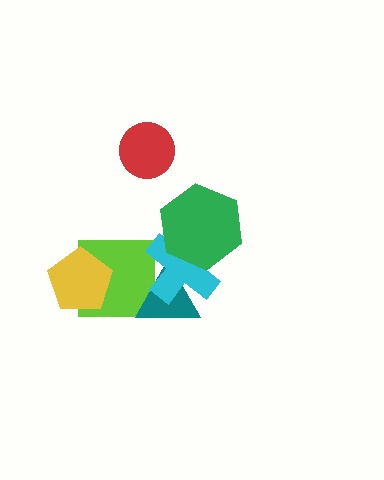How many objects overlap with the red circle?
0 objects overlap with the red circle.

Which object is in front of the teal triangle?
The cyan cross is in front of the teal triangle.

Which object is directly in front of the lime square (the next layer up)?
The yellow pentagon is directly in front of the lime square.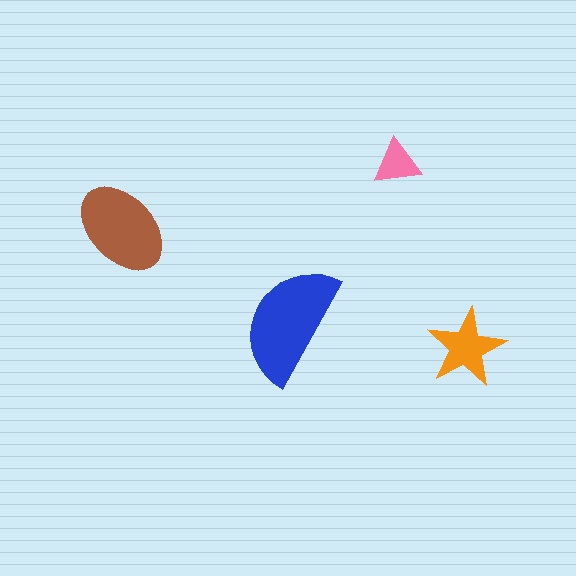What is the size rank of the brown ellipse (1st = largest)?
2nd.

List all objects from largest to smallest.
The blue semicircle, the brown ellipse, the orange star, the pink triangle.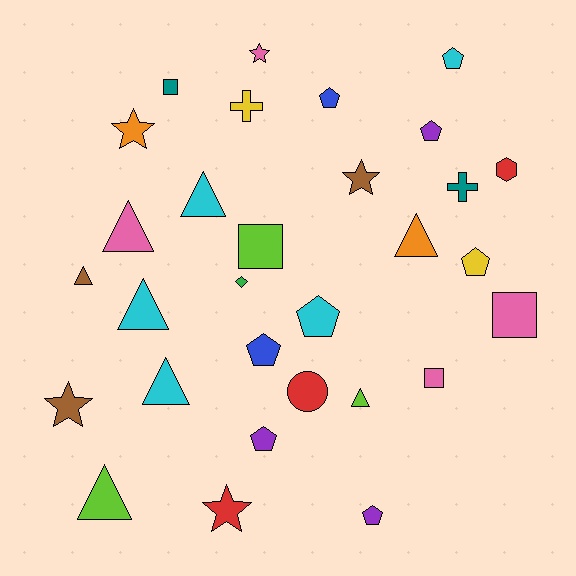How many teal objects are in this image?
There are 2 teal objects.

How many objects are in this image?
There are 30 objects.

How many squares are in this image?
There are 4 squares.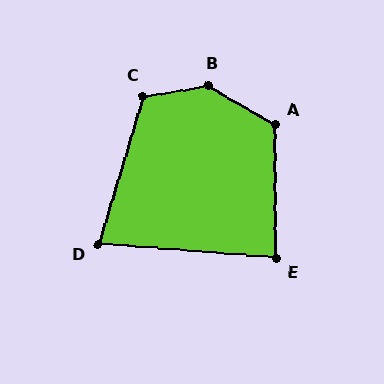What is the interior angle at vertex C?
Approximately 116 degrees (obtuse).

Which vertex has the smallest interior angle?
D, at approximately 78 degrees.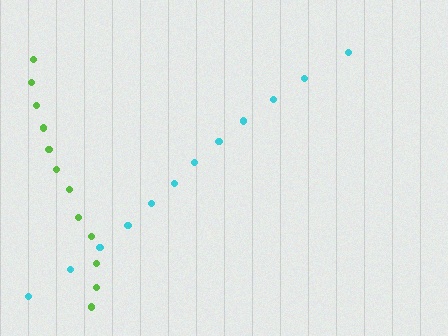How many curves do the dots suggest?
There are 2 distinct paths.